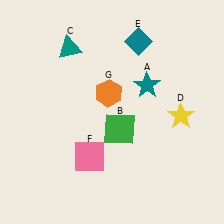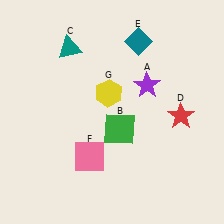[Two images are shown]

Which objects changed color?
A changed from teal to purple. D changed from yellow to red. G changed from orange to yellow.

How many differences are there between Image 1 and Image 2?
There are 3 differences between the two images.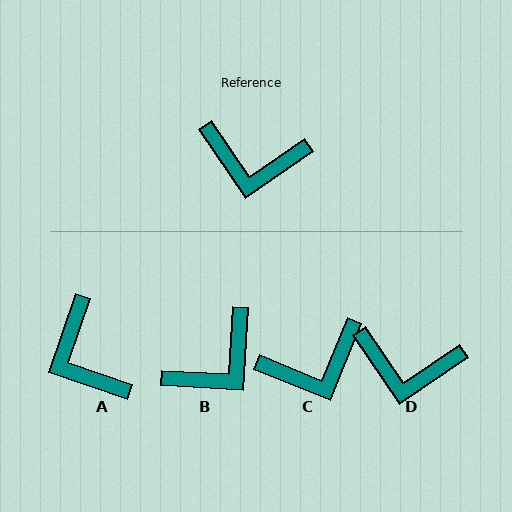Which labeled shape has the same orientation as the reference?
D.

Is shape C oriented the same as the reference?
No, it is off by about 34 degrees.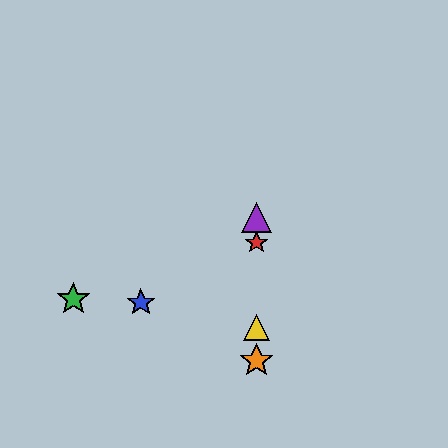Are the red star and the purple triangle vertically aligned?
Yes, both are at x≈257.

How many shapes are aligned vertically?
4 shapes (the red star, the yellow triangle, the purple triangle, the orange star) are aligned vertically.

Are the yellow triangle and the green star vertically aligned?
No, the yellow triangle is at x≈257 and the green star is at x≈73.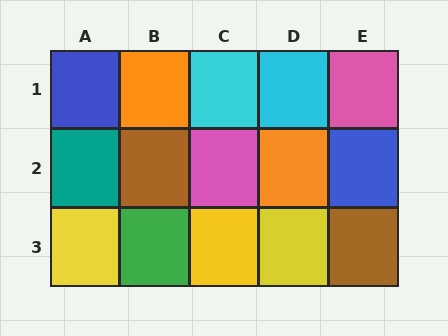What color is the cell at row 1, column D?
Cyan.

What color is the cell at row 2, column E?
Blue.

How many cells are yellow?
3 cells are yellow.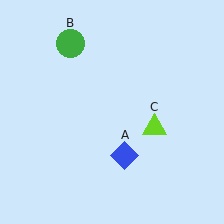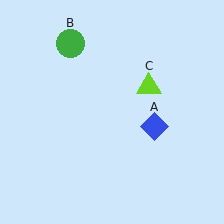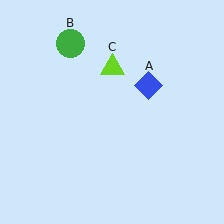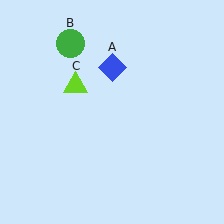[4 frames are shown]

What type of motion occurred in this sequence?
The blue diamond (object A), lime triangle (object C) rotated counterclockwise around the center of the scene.